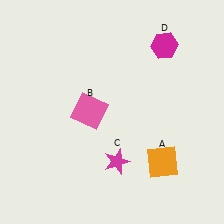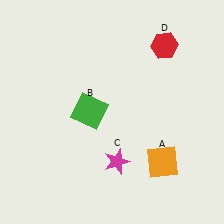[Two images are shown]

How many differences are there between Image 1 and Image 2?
There are 2 differences between the two images.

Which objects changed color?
B changed from pink to green. D changed from magenta to red.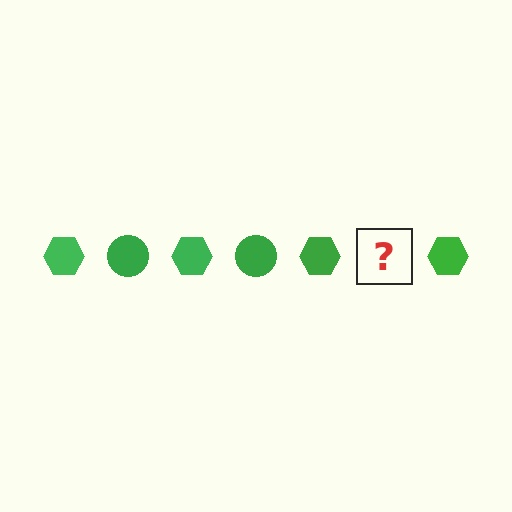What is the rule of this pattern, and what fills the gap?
The rule is that the pattern cycles through hexagon, circle shapes in green. The gap should be filled with a green circle.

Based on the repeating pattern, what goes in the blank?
The blank should be a green circle.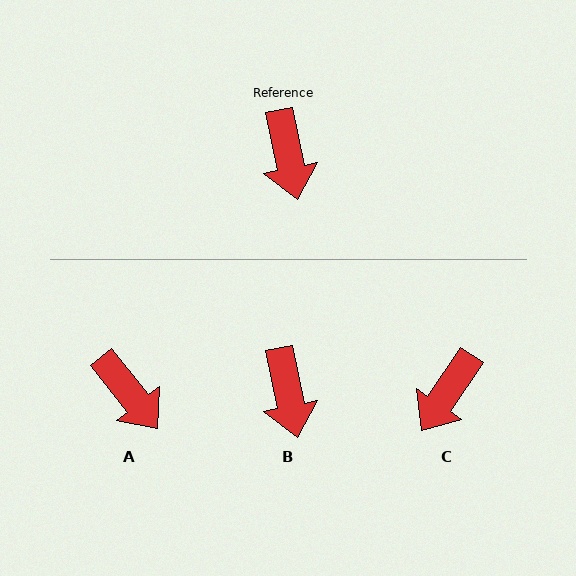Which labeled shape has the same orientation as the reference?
B.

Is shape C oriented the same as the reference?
No, it is off by about 46 degrees.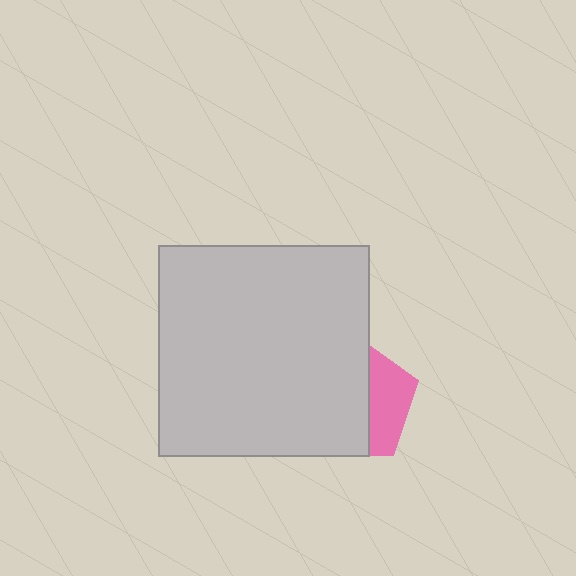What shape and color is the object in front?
The object in front is a light gray square.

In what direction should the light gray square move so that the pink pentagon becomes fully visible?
The light gray square should move left. That is the shortest direction to clear the overlap and leave the pink pentagon fully visible.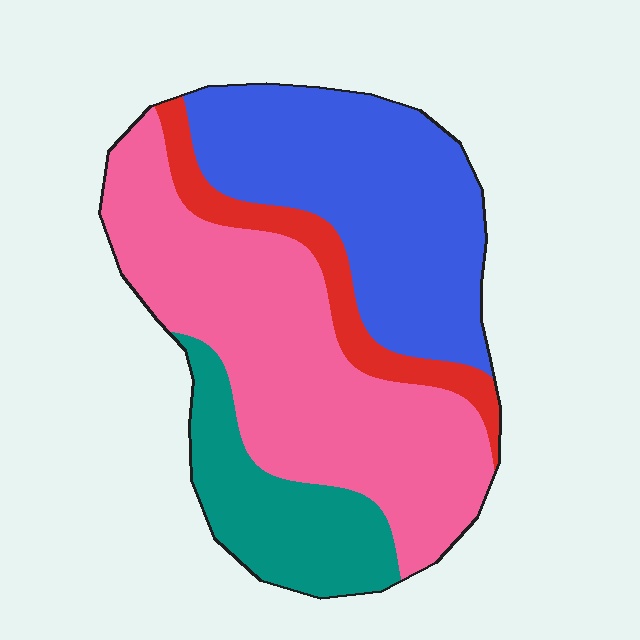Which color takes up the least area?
Red, at roughly 10%.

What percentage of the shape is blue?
Blue covers roughly 30% of the shape.